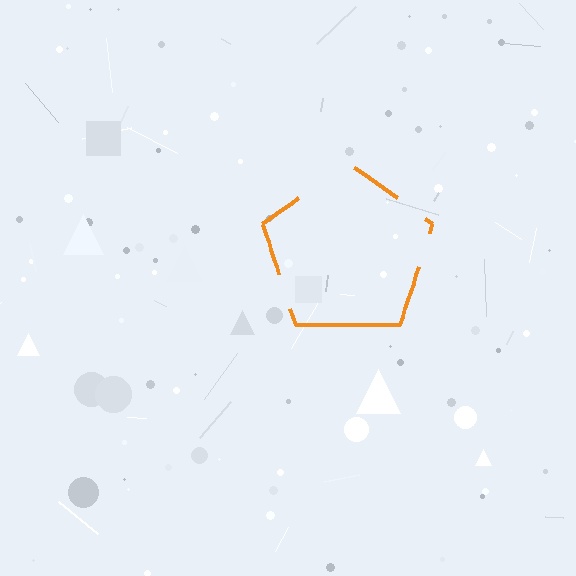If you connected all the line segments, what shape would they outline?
They would outline a pentagon.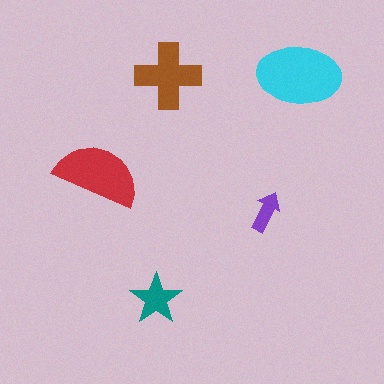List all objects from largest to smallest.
The cyan ellipse, the red semicircle, the brown cross, the teal star, the purple arrow.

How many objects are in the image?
There are 5 objects in the image.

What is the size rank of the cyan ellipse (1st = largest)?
1st.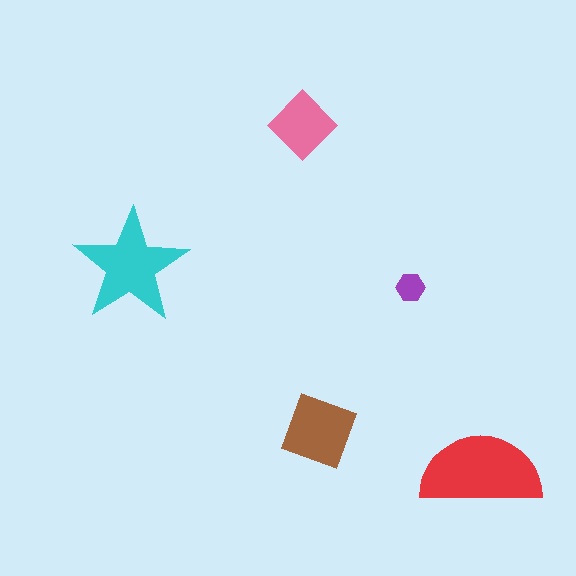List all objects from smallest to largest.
The purple hexagon, the pink diamond, the brown diamond, the cyan star, the red semicircle.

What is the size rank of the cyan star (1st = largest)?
2nd.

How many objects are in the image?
There are 5 objects in the image.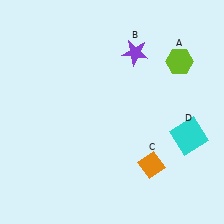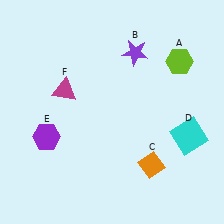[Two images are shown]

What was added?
A purple hexagon (E), a magenta triangle (F) were added in Image 2.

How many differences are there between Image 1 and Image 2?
There are 2 differences between the two images.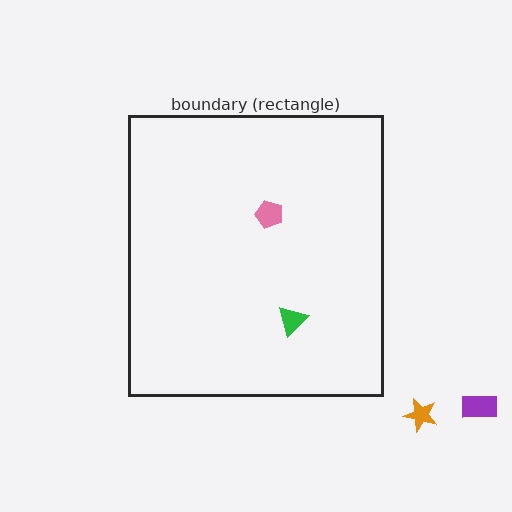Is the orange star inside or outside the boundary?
Outside.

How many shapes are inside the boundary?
2 inside, 2 outside.